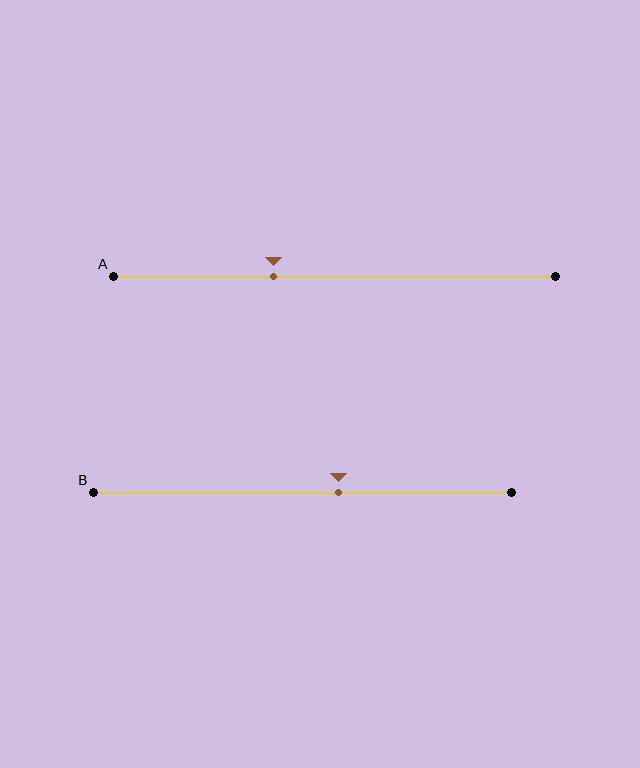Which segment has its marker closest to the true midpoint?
Segment B has its marker closest to the true midpoint.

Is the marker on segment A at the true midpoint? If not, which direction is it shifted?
No, the marker on segment A is shifted to the left by about 14% of the segment length.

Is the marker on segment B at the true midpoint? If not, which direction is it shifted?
No, the marker on segment B is shifted to the right by about 9% of the segment length.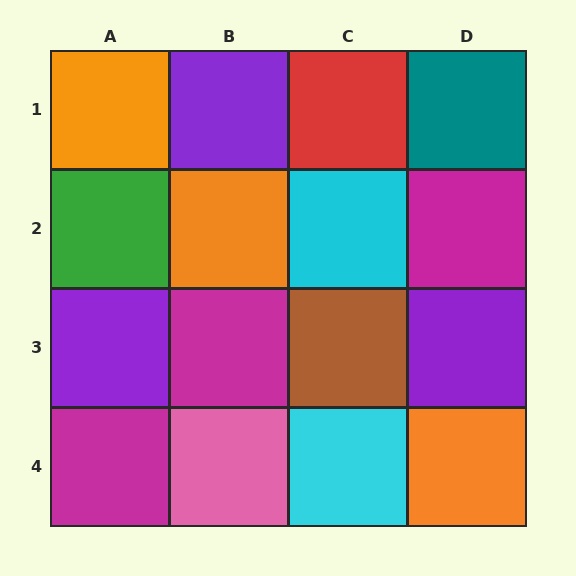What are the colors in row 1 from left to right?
Orange, purple, red, teal.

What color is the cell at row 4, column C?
Cyan.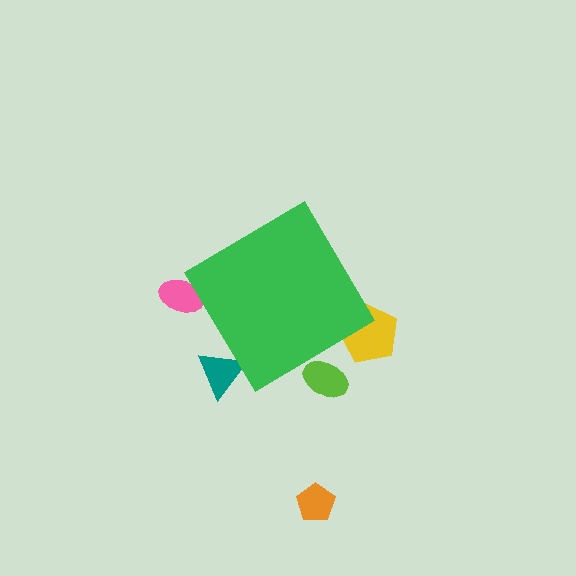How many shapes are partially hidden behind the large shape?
4 shapes are partially hidden.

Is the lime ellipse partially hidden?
Yes, the lime ellipse is partially hidden behind the green diamond.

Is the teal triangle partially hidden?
Yes, the teal triangle is partially hidden behind the green diamond.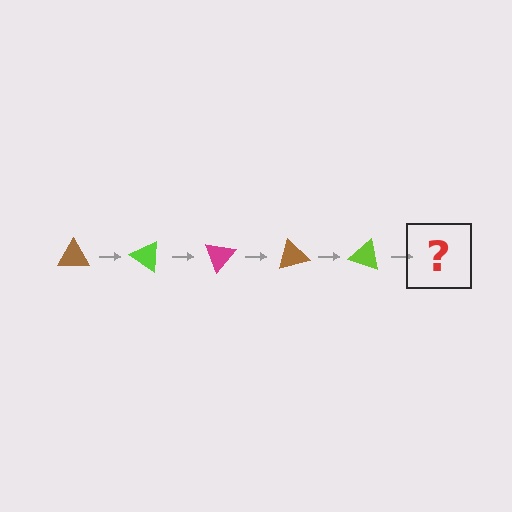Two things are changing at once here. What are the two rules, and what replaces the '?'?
The two rules are that it rotates 35 degrees each step and the color cycles through brown, lime, and magenta. The '?' should be a magenta triangle, rotated 175 degrees from the start.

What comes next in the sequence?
The next element should be a magenta triangle, rotated 175 degrees from the start.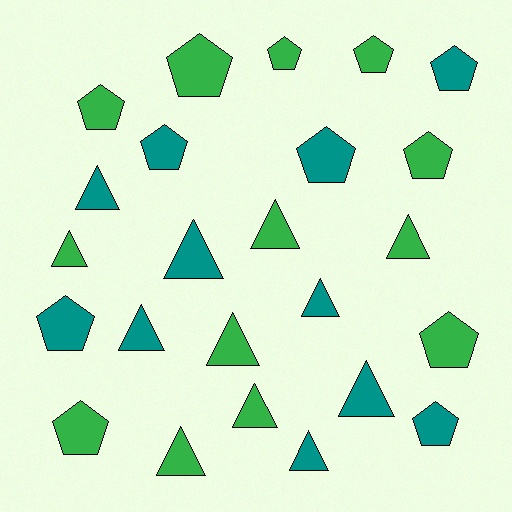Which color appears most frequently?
Green, with 13 objects.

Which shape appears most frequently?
Pentagon, with 12 objects.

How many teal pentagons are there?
There are 5 teal pentagons.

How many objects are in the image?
There are 24 objects.